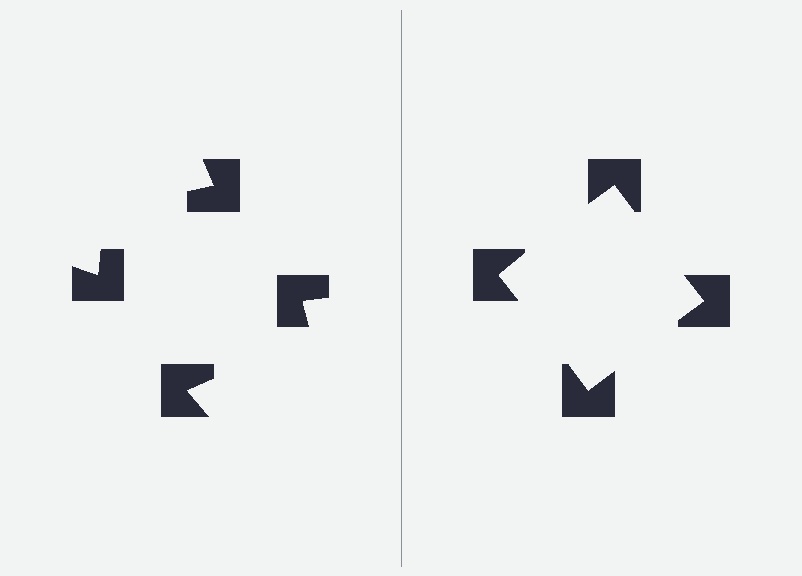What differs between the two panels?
The notched squares are positioned identically on both sides; only the wedge orientations differ. On the right they align to a square; on the left they are misaligned.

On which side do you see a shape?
An illusory square appears on the right side. On the left side the wedge cuts are rotated, so no coherent shape forms.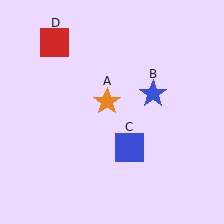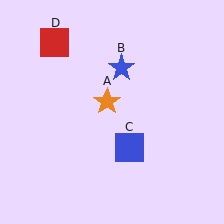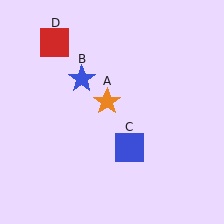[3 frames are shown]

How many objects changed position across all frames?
1 object changed position: blue star (object B).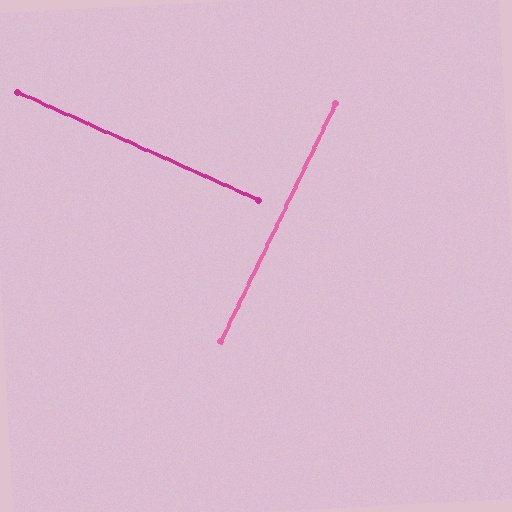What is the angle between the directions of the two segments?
Approximately 88 degrees.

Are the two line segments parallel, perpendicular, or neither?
Perpendicular — they meet at approximately 88°.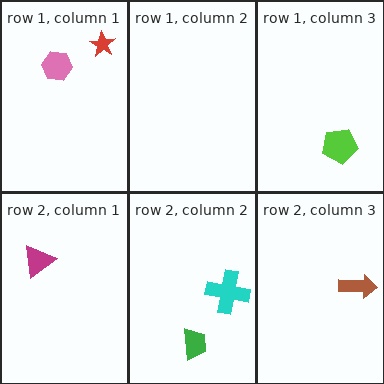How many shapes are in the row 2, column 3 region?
1.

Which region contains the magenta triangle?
The row 2, column 1 region.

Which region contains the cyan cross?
The row 2, column 2 region.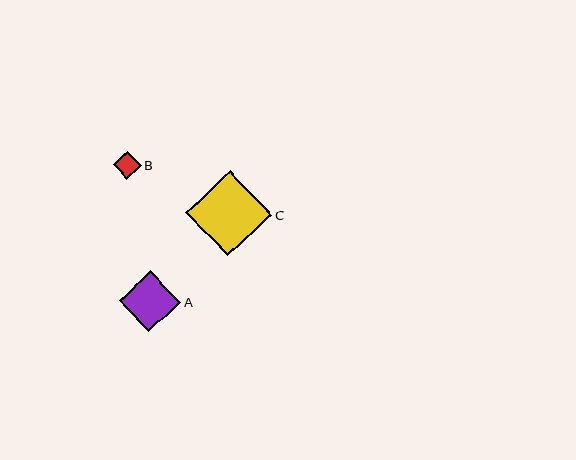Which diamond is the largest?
Diamond C is the largest with a size of approximately 86 pixels.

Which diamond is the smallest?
Diamond B is the smallest with a size of approximately 27 pixels.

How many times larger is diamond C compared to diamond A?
Diamond C is approximately 1.4 times the size of diamond A.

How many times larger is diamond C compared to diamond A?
Diamond C is approximately 1.4 times the size of diamond A.